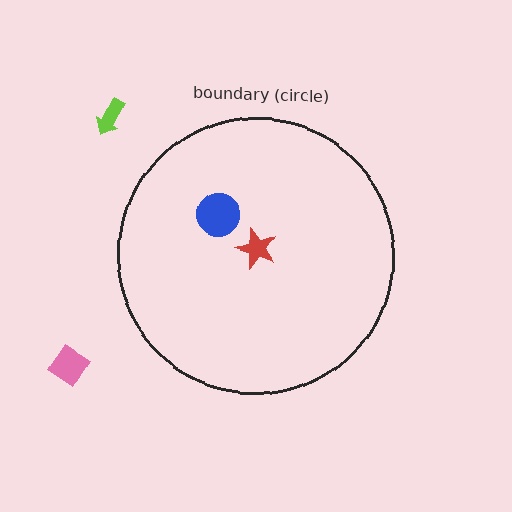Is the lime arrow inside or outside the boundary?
Outside.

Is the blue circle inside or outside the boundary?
Inside.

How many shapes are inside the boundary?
2 inside, 2 outside.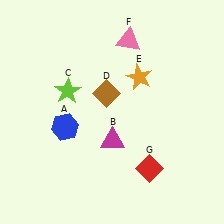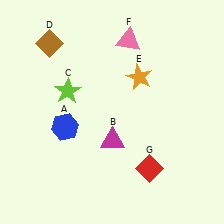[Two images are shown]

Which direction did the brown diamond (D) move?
The brown diamond (D) moved left.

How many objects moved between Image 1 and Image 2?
1 object moved between the two images.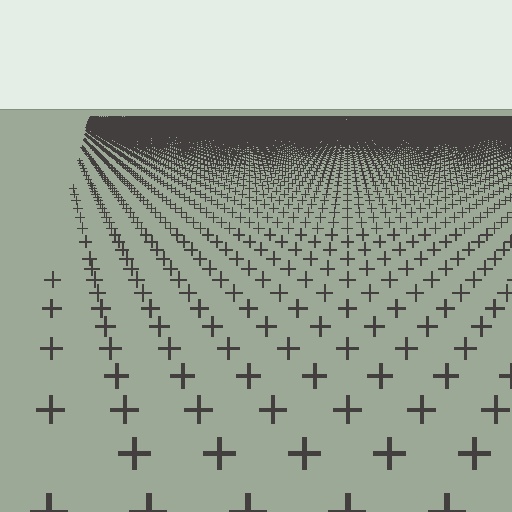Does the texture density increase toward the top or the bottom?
Density increases toward the top.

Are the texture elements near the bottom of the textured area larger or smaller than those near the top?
Larger. Near the bottom, elements are closer to the viewer and appear at a bigger on-screen size.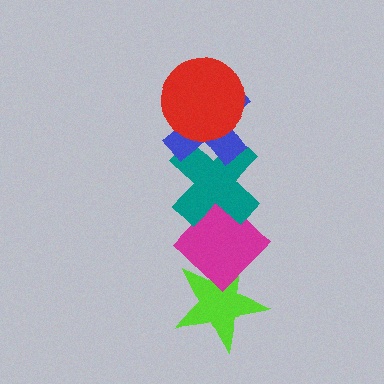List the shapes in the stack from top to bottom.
From top to bottom: the red circle, the blue cross, the teal cross, the magenta diamond, the lime star.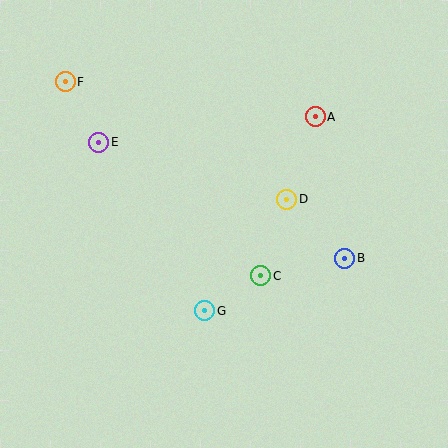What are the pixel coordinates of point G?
Point G is at (205, 311).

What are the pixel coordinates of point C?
Point C is at (261, 276).